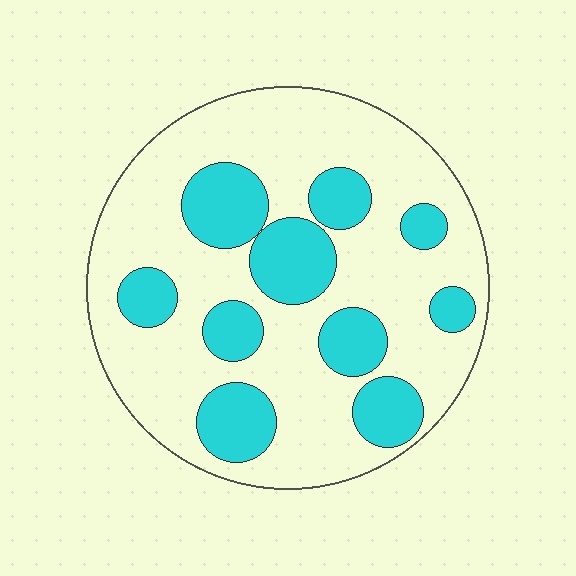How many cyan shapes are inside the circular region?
10.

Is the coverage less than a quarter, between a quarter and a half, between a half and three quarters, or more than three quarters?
Between a quarter and a half.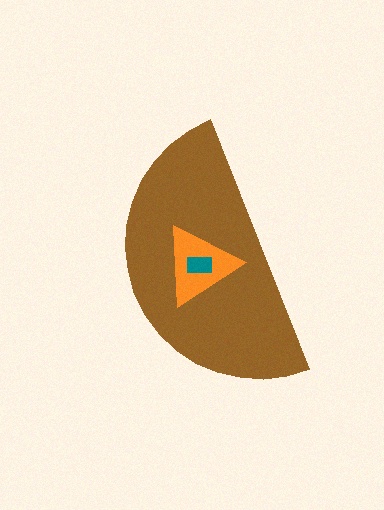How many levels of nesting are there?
3.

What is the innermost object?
The teal rectangle.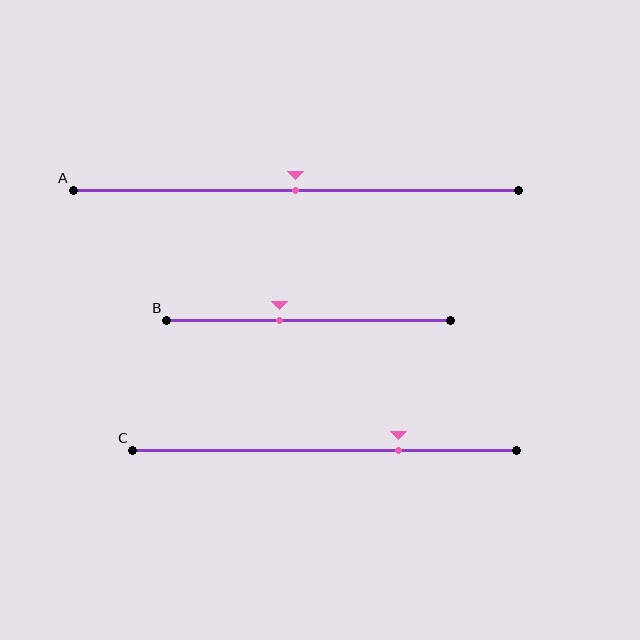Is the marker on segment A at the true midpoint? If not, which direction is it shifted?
Yes, the marker on segment A is at the true midpoint.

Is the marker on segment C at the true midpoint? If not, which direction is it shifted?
No, the marker on segment C is shifted to the right by about 19% of the segment length.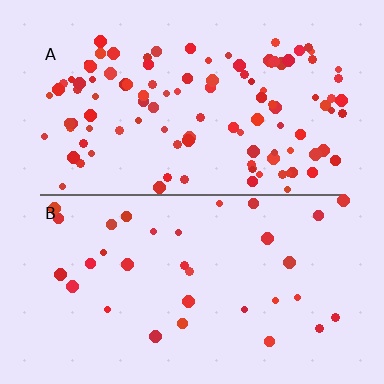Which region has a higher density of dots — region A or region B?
A (the top).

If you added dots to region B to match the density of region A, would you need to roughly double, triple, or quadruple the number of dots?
Approximately triple.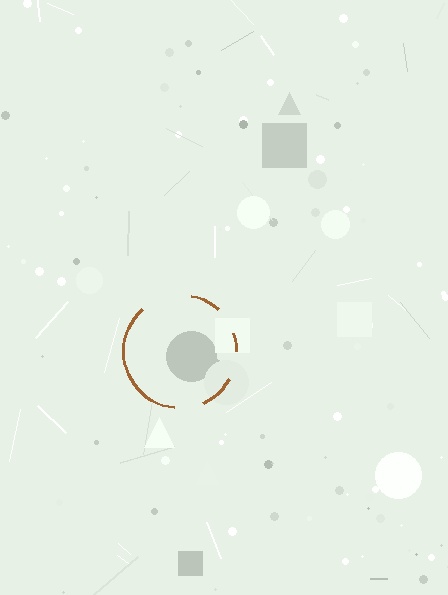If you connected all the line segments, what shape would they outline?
They would outline a circle.